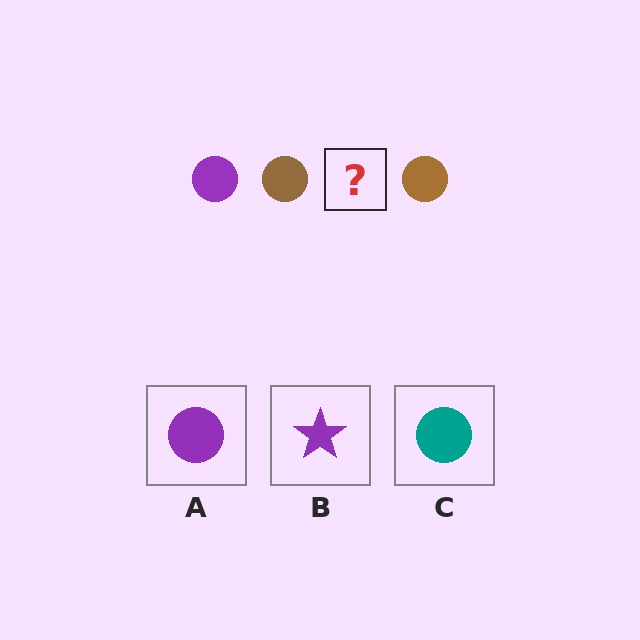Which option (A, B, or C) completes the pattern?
A.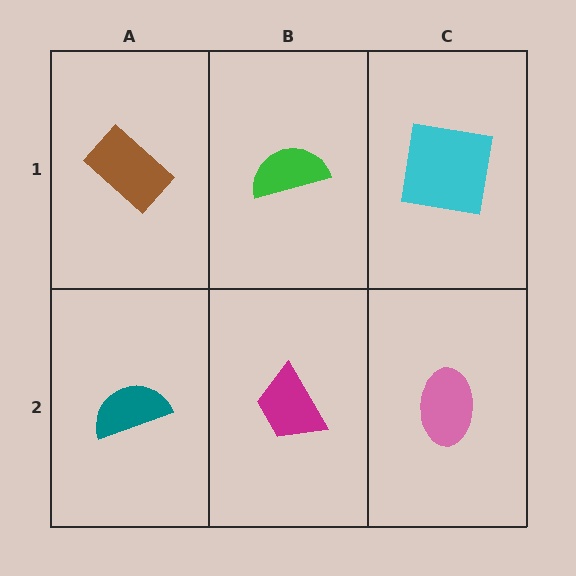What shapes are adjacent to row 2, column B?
A green semicircle (row 1, column B), a teal semicircle (row 2, column A), a pink ellipse (row 2, column C).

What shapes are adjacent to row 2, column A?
A brown rectangle (row 1, column A), a magenta trapezoid (row 2, column B).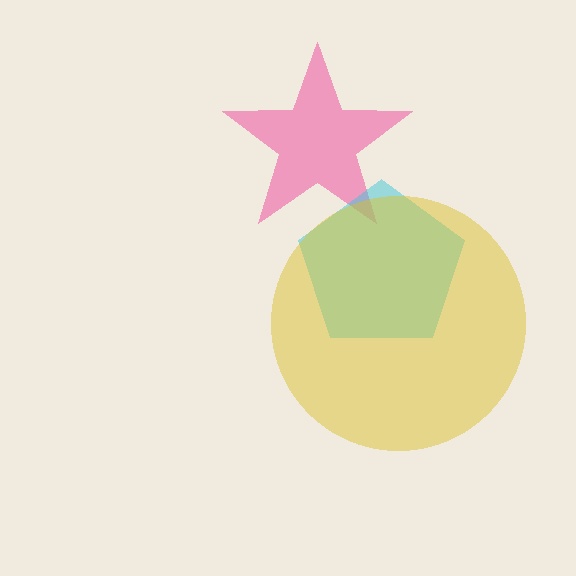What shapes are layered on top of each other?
The layered shapes are: a pink star, a cyan pentagon, a yellow circle.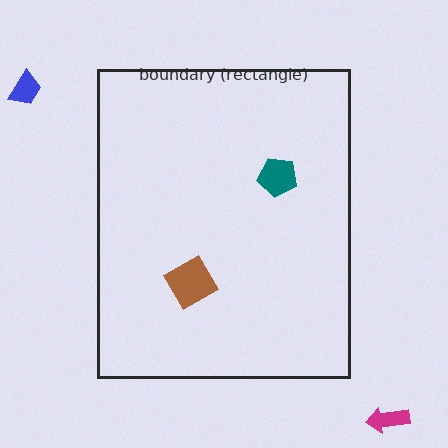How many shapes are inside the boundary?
2 inside, 2 outside.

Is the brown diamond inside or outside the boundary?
Inside.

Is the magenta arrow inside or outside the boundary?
Outside.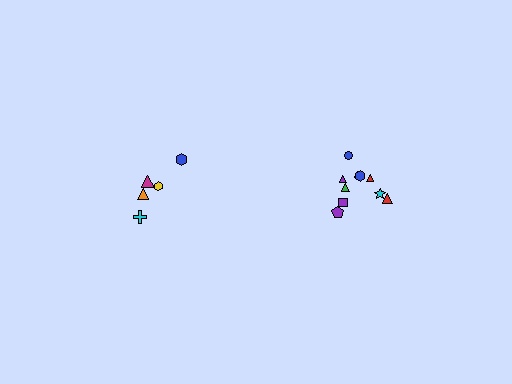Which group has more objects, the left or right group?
The right group.